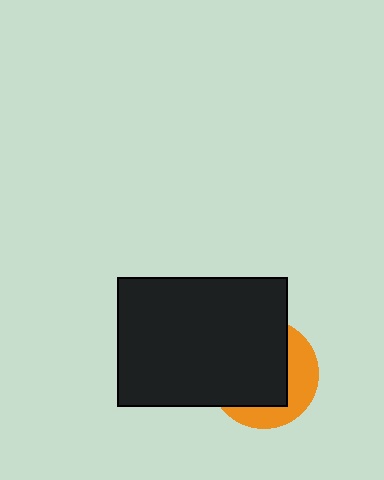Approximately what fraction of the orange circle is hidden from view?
Roughly 65% of the orange circle is hidden behind the black rectangle.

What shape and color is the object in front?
The object in front is a black rectangle.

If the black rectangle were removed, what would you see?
You would see the complete orange circle.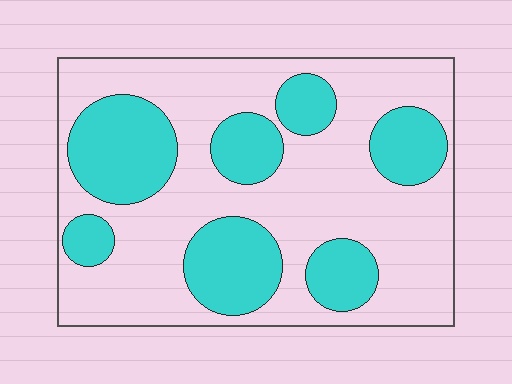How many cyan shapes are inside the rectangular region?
7.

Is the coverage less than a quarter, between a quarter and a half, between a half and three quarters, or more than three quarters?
Between a quarter and a half.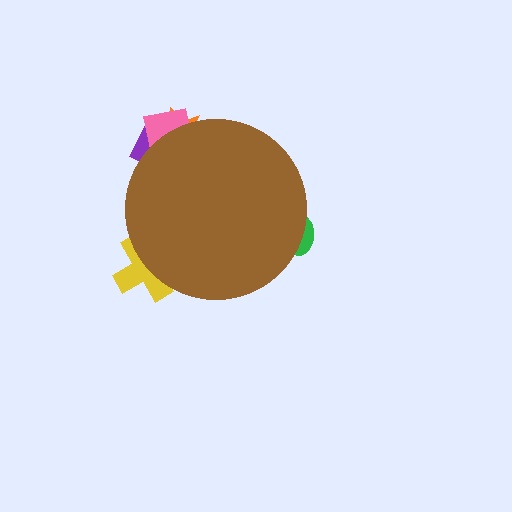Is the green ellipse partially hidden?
Yes, the green ellipse is partially hidden behind the brown circle.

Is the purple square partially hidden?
Yes, the purple square is partially hidden behind the brown circle.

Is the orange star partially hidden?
Yes, the orange star is partially hidden behind the brown circle.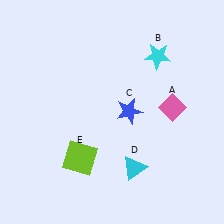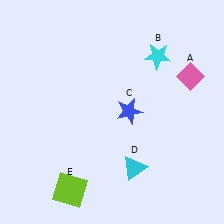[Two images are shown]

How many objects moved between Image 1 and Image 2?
2 objects moved between the two images.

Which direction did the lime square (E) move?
The lime square (E) moved down.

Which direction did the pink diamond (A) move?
The pink diamond (A) moved up.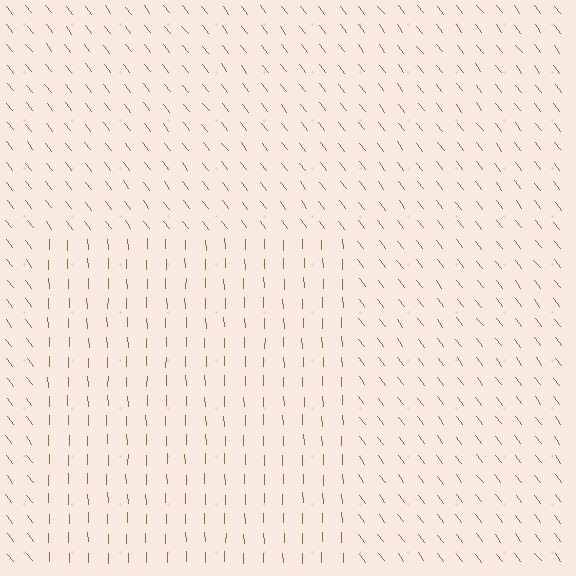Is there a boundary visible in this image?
Yes, there is a texture boundary formed by a change in line orientation.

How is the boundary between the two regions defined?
The boundary is defined purely by a change in line orientation (approximately 36 degrees difference). All lines are the same color and thickness.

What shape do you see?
I see a rectangle.